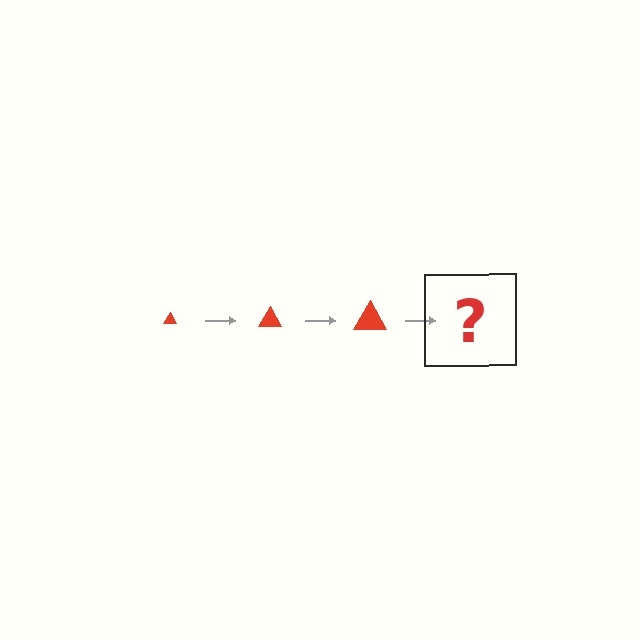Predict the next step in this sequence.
The next step is a red triangle, larger than the previous one.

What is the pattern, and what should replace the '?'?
The pattern is that the triangle gets progressively larger each step. The '?' should be a red triangle, larger than the previous one.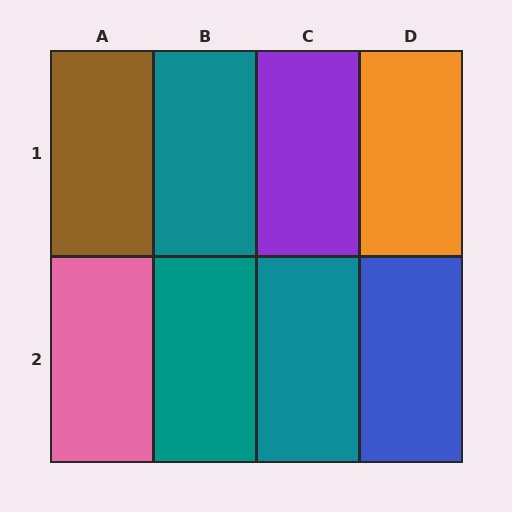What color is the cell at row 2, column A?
Pink.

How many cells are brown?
1 cell is brown.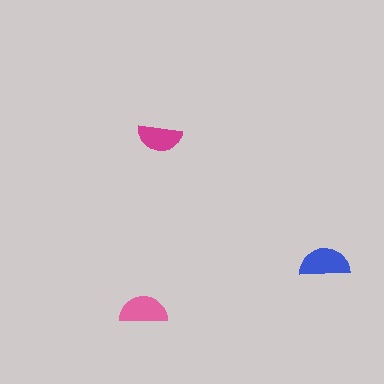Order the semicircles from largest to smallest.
the blue one, the pink one, the magenta one.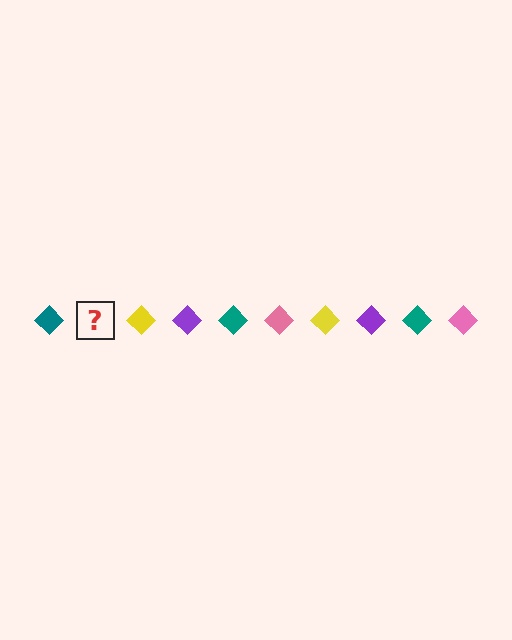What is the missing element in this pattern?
The missing element is a pink diamond.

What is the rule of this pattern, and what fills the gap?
The rule is that the pattern cycles through teal, pink, yellow, purple diamonds. The gap should be filled with a pink diamond.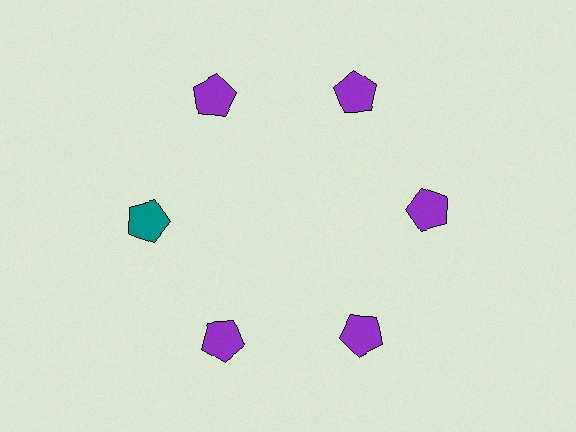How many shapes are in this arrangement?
There are 6 shapes arranged in a ring pattern.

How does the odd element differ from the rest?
It has a different color: teal instead of purple.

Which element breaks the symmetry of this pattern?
The teal pentagon at roughly the 9 o'clock position breaks the symmetry. All other shapes are purple pentagons.